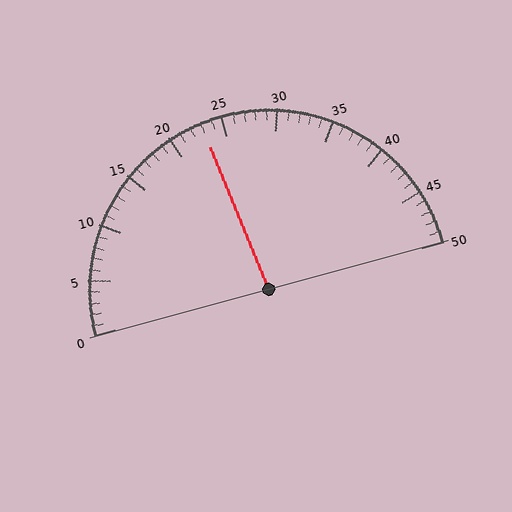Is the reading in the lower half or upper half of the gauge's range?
The reading is in the lower half of the range (0 to 50).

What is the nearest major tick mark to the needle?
The nearest major tick mark is 25.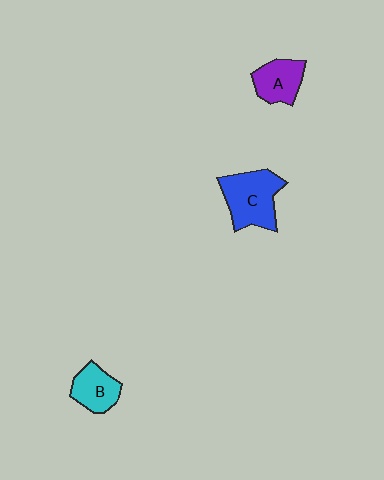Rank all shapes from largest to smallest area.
From largest to smallest: C (blue), A (purple), B (cyan).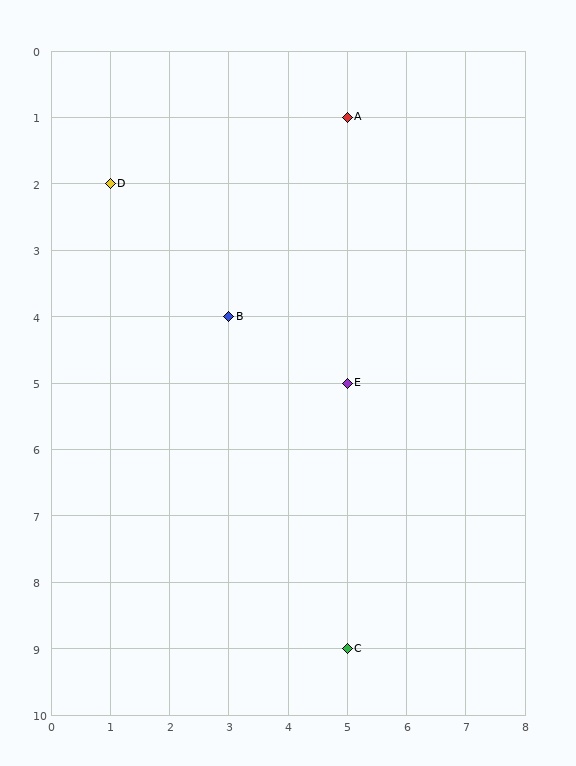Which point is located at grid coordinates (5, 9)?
Point C is at (5, 9).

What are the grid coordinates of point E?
Point E is at grid coordinates (5, 5).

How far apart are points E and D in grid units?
Points E and D are 4 columns and 3 rows apart (about 5.0 grid units diagonally).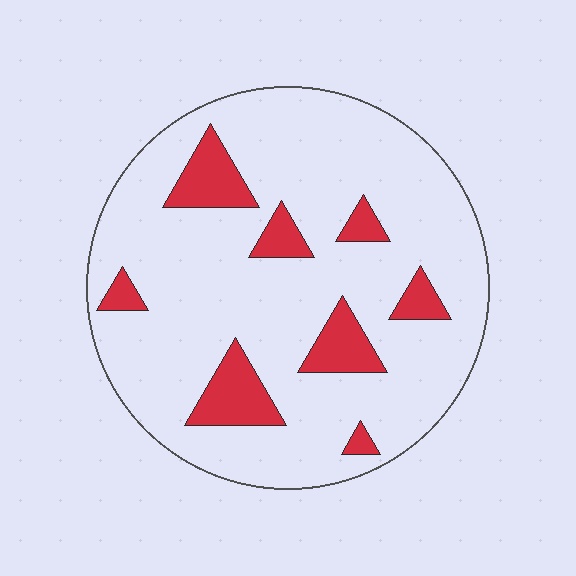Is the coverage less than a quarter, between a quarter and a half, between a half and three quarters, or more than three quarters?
Less than a quarter.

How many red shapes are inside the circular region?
8.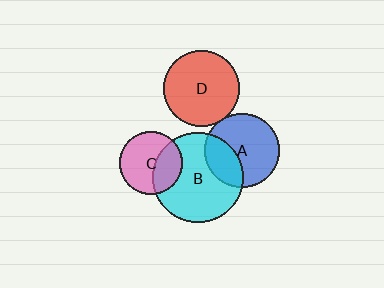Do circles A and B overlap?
Yes.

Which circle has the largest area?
Circle B (cyan).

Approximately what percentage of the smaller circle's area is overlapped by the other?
Approximately 30%.